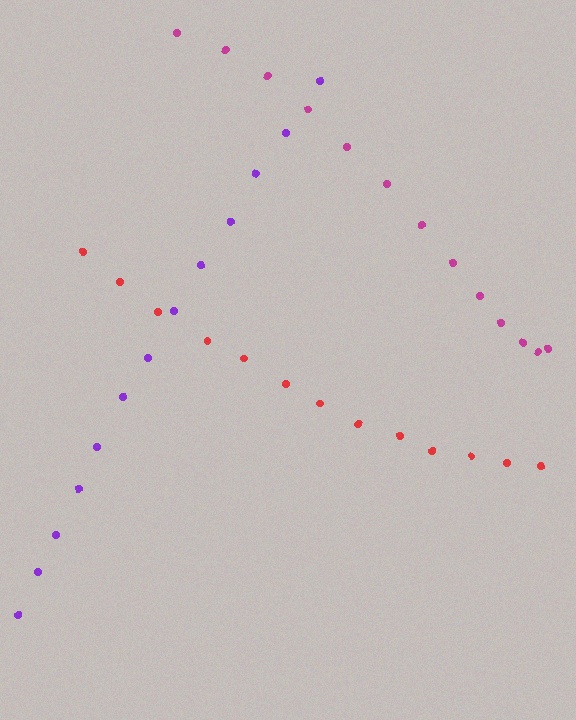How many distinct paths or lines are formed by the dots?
There are 3 distinct paths.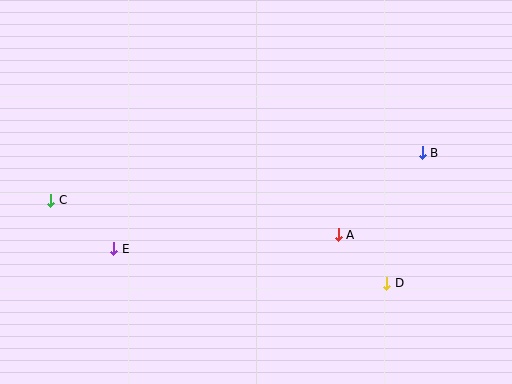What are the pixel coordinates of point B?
Point B is at (422, 153).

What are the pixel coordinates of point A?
Point A is at (338, 235).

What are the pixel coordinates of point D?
Point D is at (387, 283).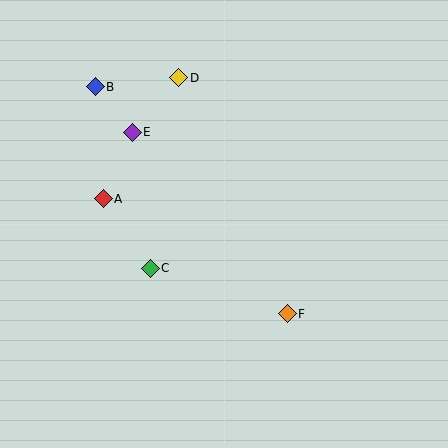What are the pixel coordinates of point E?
Point E is at (132, 132).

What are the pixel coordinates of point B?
Point B is at (95, 87).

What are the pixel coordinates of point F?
Point F is at (287, 314).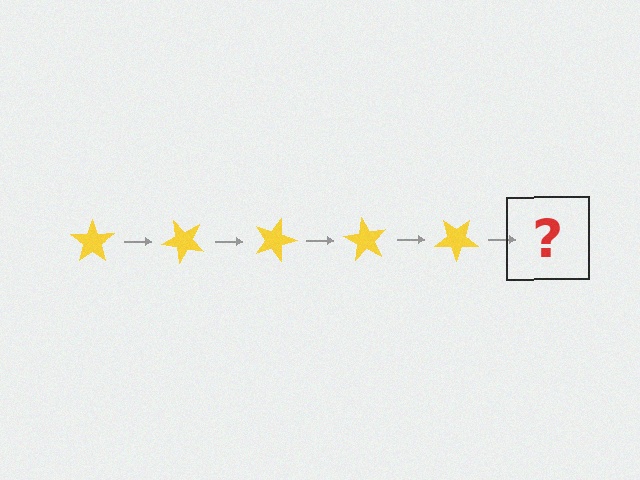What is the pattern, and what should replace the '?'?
The pattern is that the star rotates 45 degrees each step. The '?' should be a yellow star rotated 225 degrees.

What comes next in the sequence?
The next element should be a yellow star rotated 225 degrees.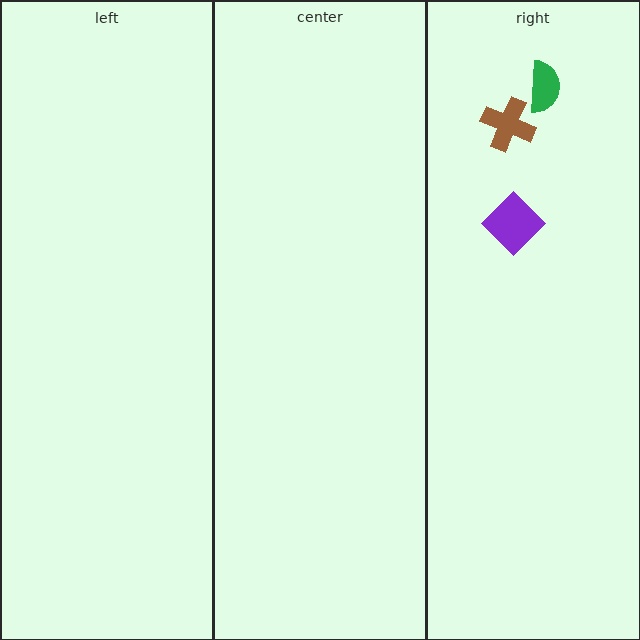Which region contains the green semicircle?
The right region.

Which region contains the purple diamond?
The right region.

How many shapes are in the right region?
3.